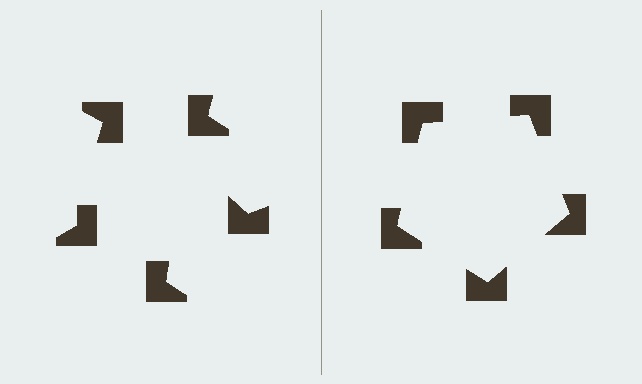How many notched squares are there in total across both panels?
10 — 5 on each side.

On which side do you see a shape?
An illusory pentagon appears on the right side. On the left side the wedge cuts are rotated, so no coherent shape forms.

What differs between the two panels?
The notched squares are positioned identically on both sides; only the wedge orientations differ. On the right they align to a pentagon; on the left they are misaligned.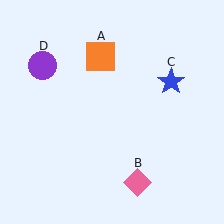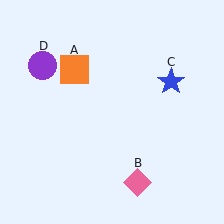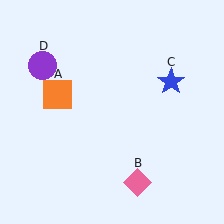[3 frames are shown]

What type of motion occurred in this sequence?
The orange square (object A) rotated counterclockwise around the center of the scene.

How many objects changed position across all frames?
1 object changed position: orange square (object A).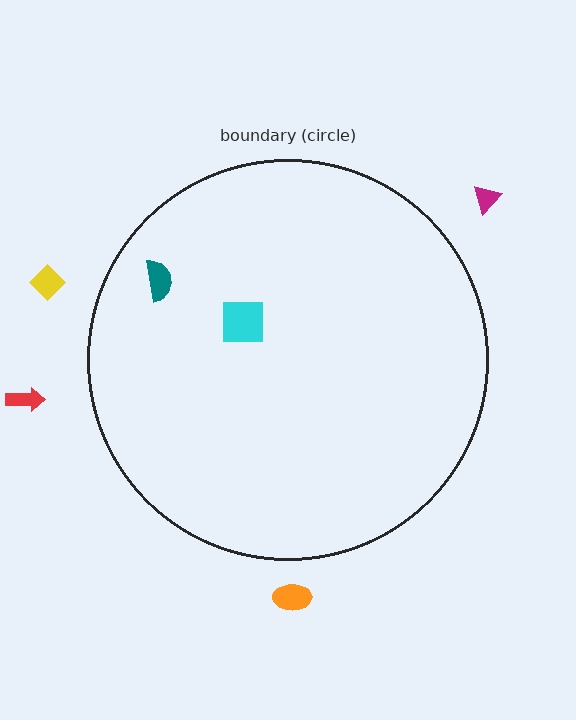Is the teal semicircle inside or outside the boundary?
Inside.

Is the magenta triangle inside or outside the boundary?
Outside.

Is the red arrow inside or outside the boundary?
Outside.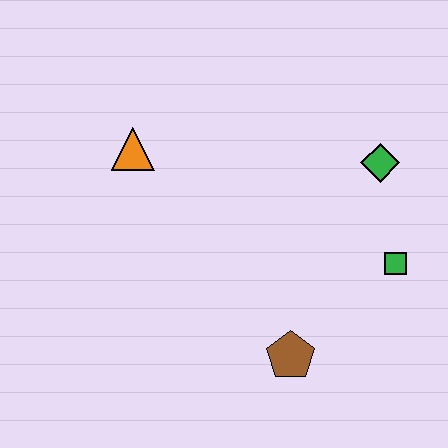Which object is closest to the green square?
The green diamond is closest to the green square.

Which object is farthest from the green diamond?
The orange triangle is farthest from the green diamond.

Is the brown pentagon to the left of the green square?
Yes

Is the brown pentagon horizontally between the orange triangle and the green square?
Yes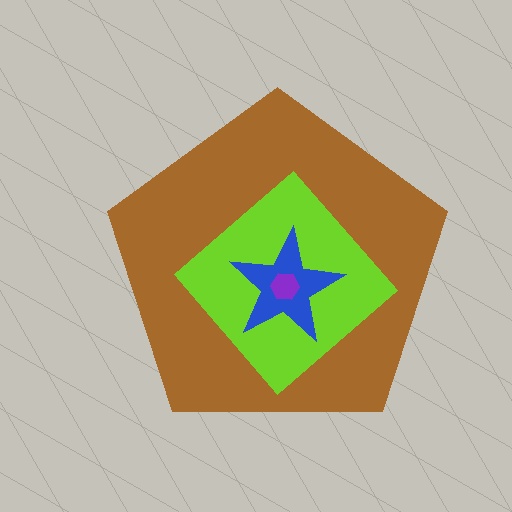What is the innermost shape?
The purple hexagon.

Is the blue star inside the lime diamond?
Yes.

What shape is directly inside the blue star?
The purple hexagon.